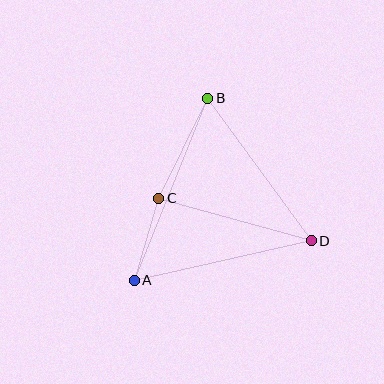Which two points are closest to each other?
Points A and C are closest to each other.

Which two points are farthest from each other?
Points A and B are farthest from each other.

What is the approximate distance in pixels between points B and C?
The distance between B and C is approximately 111 pixels.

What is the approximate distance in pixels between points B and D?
The distance between B and D is approximately 176 pixels.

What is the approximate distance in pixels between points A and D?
The distance between A and D is approximately 181 pixels.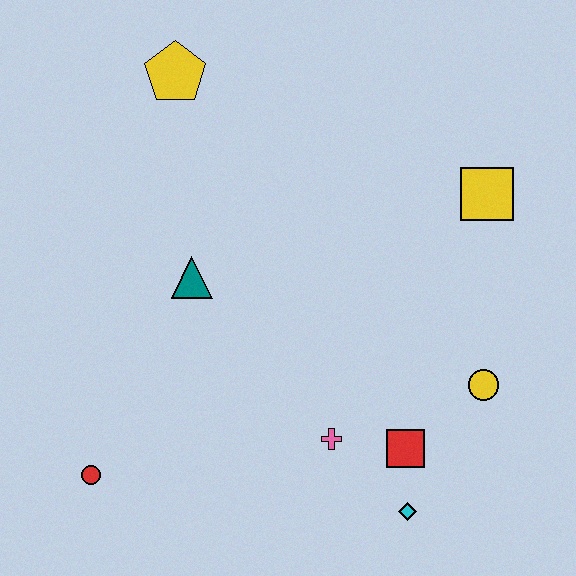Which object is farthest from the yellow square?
The red circle is farthest from the yellow square.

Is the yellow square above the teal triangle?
Yes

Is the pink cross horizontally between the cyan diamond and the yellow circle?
No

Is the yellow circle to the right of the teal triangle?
Yes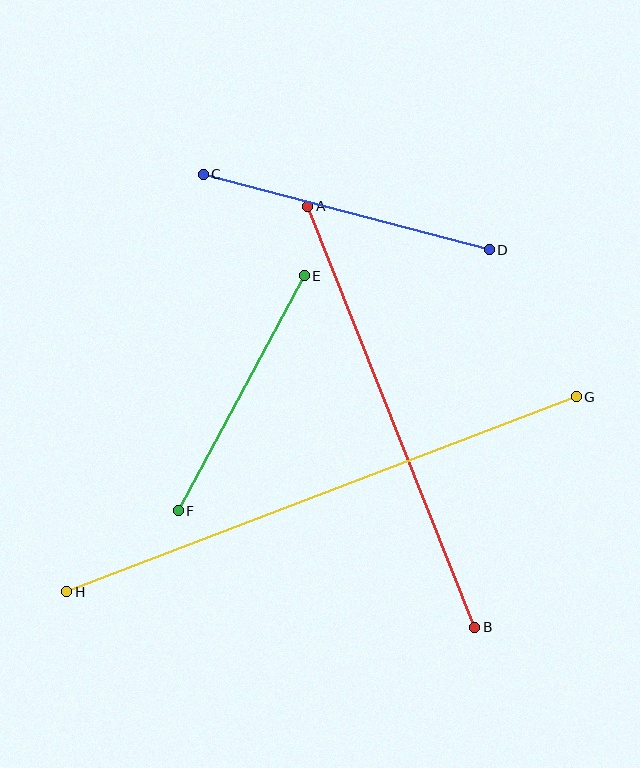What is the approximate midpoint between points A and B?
The midpoint is at approximately (391, 417) pixels.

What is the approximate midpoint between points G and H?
The midpoint is at approximately (322, 494) pixels.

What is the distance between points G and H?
The distance is approximately 546 pixels.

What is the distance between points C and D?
The distance is approximately 296 pixels.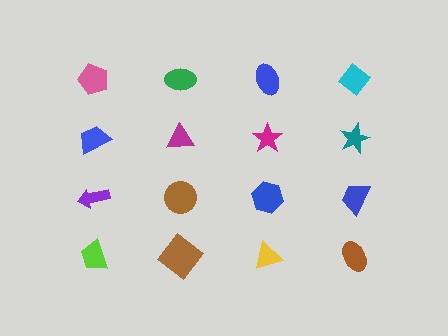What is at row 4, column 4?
A brown ellipse.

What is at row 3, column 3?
A blue hexagon.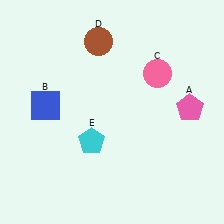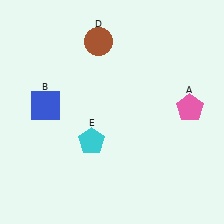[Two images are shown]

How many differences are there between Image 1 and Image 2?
There is 1 difference between the two images.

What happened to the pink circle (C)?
The pink circle (C) was removed in Image 2. It was in the top-right area of Image 1.